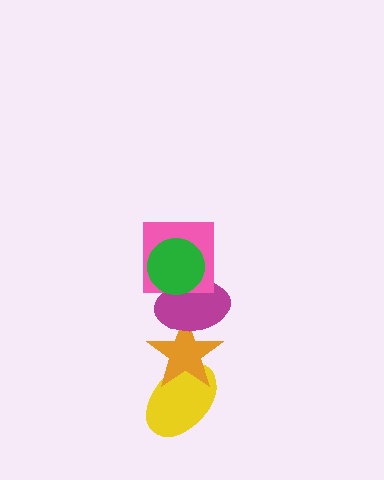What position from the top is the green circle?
The green circle is 1st from the top.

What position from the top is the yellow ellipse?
The yellow ellipse is 5th from the top.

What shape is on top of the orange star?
The magenta ellipse is on top of the orange star.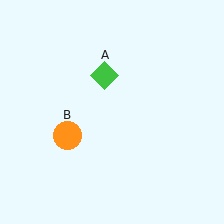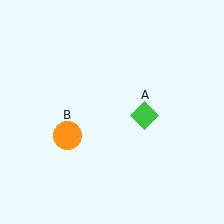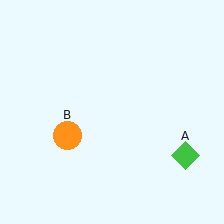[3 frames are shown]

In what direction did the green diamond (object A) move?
The green diamond (object A) moved down and to the right.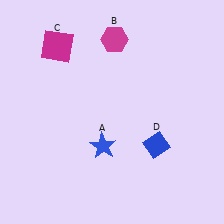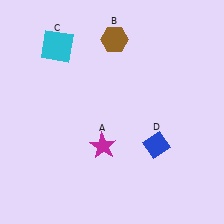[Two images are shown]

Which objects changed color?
A changed from blue to magenta. B changed from magenta to brown. C changed from magenta to cyan.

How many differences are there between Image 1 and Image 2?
There are 3 differences between the two images.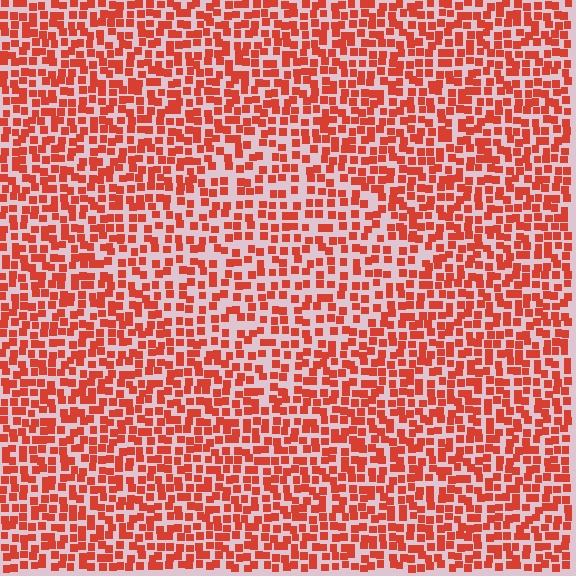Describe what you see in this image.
The image contains small red elements arranged at two different densities. A diamond-shaped region is visible where the elements are less densely packed than the surrounding area.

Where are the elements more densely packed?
The elements are more densely packed outside the diamond boundary.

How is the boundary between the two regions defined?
The boundary is defined by a change in element density (approximately 1.4x ratio). All elements are the same color, size, and shape.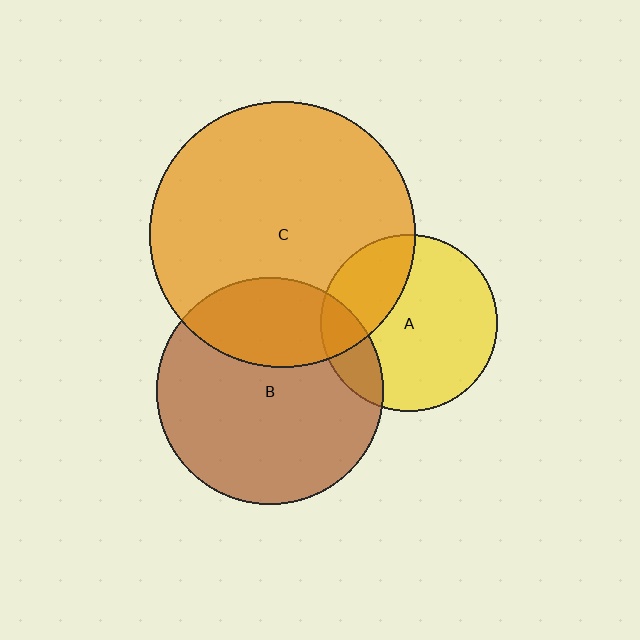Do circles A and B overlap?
Yes.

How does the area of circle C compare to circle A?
Approximately 2.3 times.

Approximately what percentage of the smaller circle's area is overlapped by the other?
Approximately 15%.